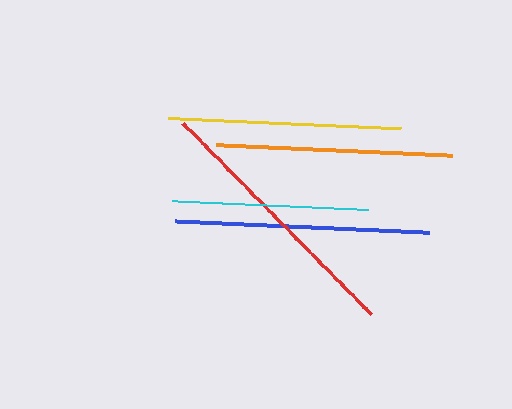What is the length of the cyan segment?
The cyan segment is approximately 195 pixels long.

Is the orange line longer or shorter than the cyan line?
The orange line is longer than the cyan line.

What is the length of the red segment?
The red segment is approximately 268 pixels long.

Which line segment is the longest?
The red line is the longest at approximately 268 pixels.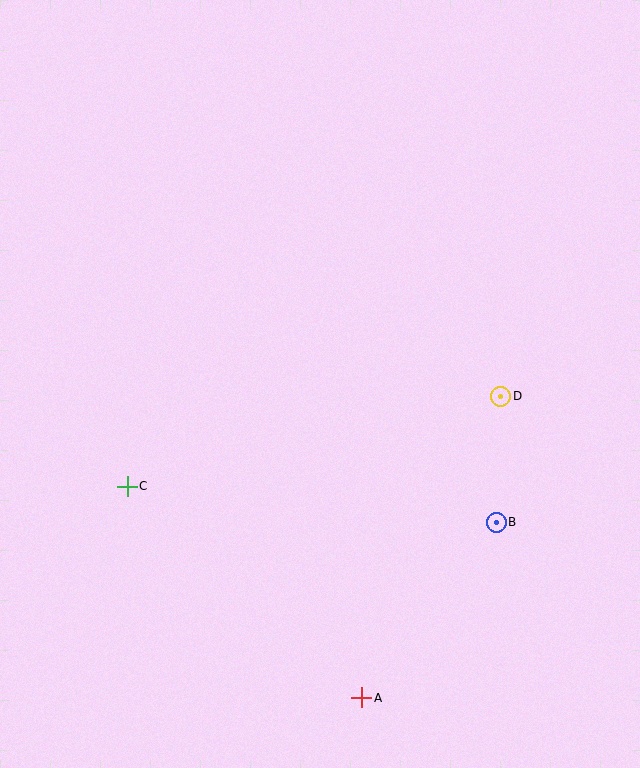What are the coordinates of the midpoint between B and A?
The midpoint between B and A is at (429, 610).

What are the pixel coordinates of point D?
Point D is at (501, 396).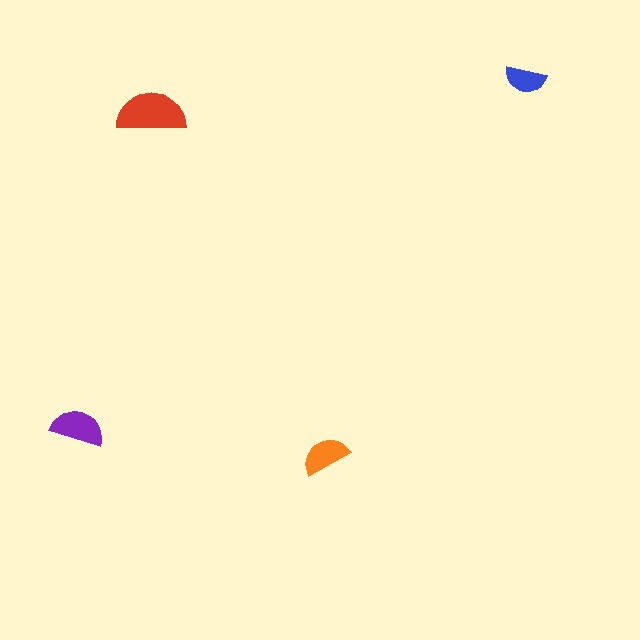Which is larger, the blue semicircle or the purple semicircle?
The purple one.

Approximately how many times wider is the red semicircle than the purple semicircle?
About 1.5 times wider.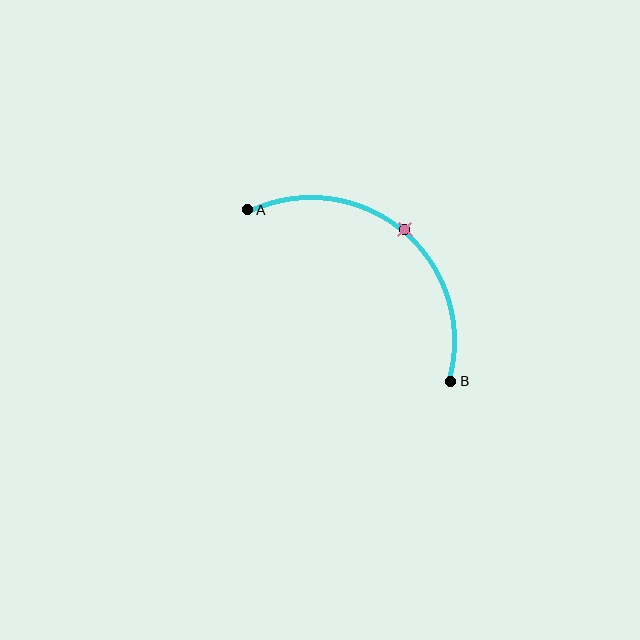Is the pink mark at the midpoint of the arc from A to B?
Yes. The pink mark lies on the arc at equal arc-length from both A and B — it is the arc midpoint.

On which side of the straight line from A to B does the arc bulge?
The arc bulges above and to the right of the straight line connecting A and B.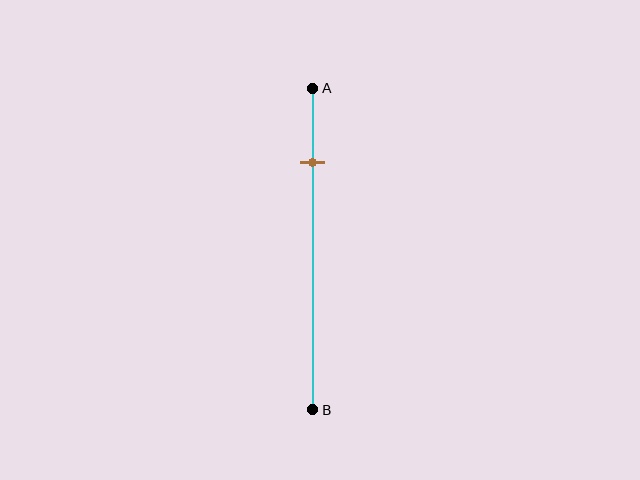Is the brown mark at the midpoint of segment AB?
No, the mark is at about 25% from A, not at the 50% midpoint.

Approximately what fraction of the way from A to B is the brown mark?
The brown mark is approximately 25% of the way from A to B.